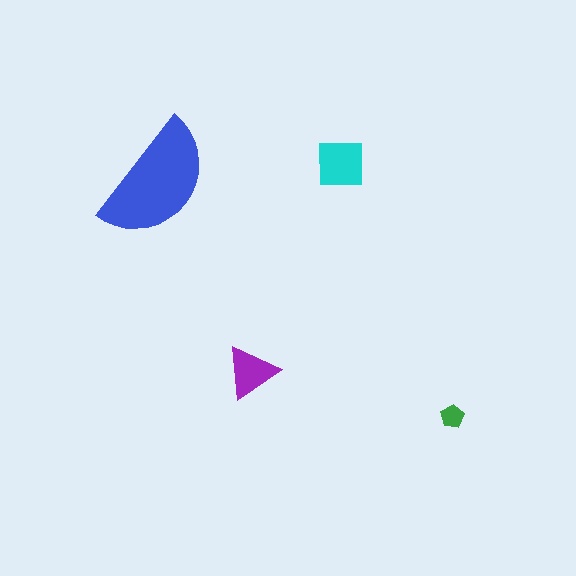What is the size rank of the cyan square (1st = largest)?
2nd.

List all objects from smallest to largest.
The green pentagon, the purple triangle, the cyan square, the blue semicircle.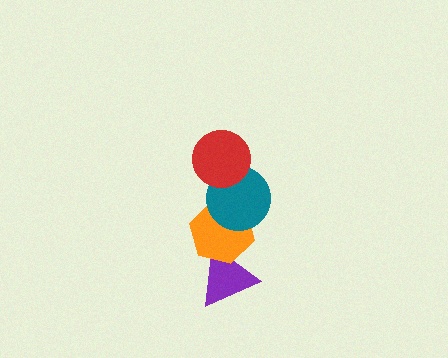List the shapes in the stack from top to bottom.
From top to bottom: the red circle, the teal circle, the orange hexagon, the purple triangle.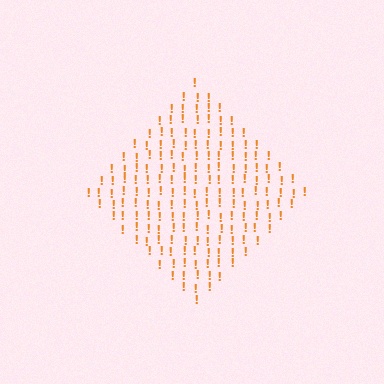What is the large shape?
The large shape is a diamond.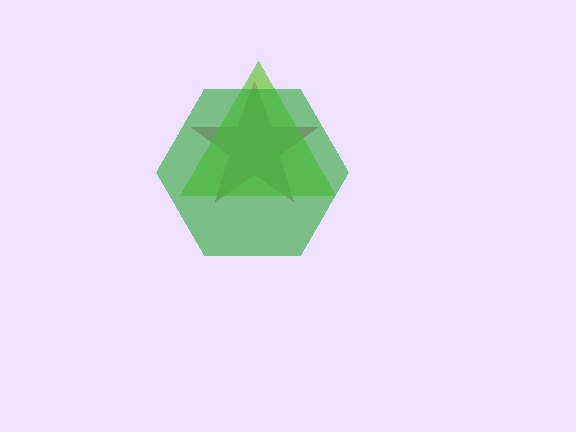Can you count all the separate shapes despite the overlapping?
Yes, there are 3 separate shapes.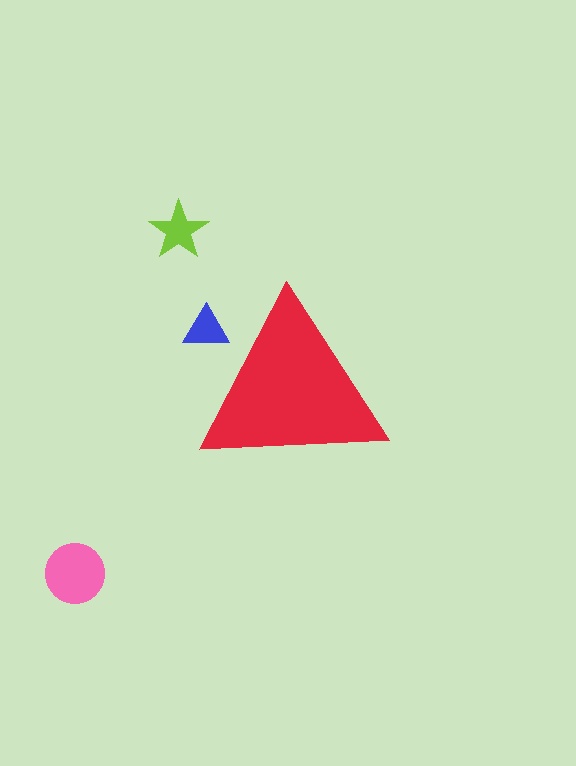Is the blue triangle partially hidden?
Yes, the blue triangle is partially hidden behind the red triangle.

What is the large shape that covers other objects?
A red triangle.